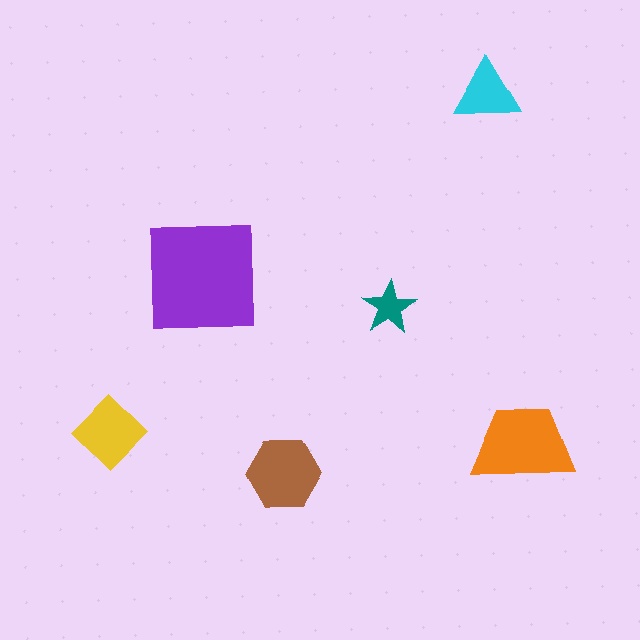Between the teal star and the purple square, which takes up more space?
The purple square.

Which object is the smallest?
The teal star.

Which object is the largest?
The purple square.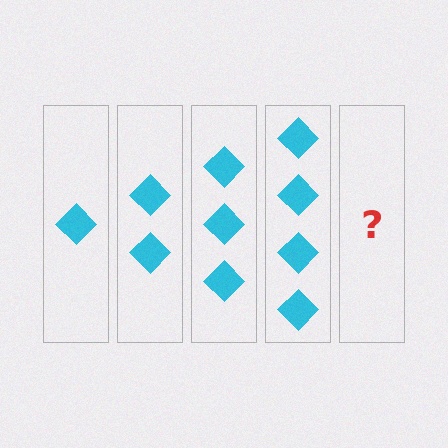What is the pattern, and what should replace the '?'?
The pattern is that each step adds one more diamond. The '?' should be 5 diamonds.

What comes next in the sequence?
The next element should be 5 diamonds.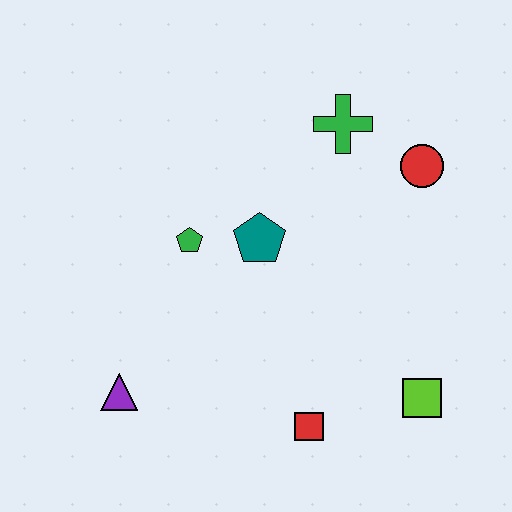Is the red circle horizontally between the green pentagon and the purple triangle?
No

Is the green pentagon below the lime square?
No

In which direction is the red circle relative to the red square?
The red circle is above the red square.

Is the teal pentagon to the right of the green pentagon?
Yes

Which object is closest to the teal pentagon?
The green pentagon is closest to the teal pentagon.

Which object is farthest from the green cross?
The purple triangle is farthest from the green cross.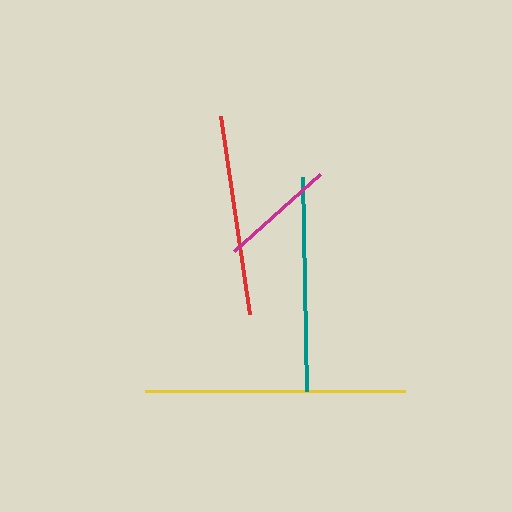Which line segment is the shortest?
The magenta line is the shortest at approximately 115 pixels.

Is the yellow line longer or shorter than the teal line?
The yellow line is longer than the teal line.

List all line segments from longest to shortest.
From longest to shortest: yellow, teal, red, magenta.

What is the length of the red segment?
The red segment is approximately 200 pixels long.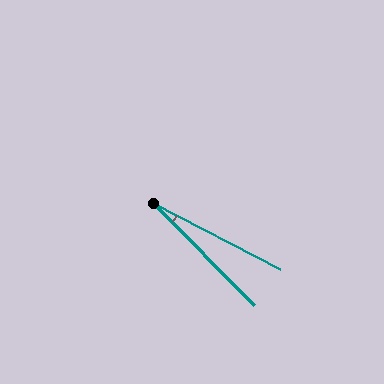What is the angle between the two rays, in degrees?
Approximately 18 degrees.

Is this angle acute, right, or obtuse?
It is acute.